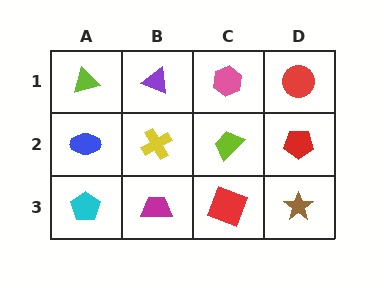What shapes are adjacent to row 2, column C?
A pink hexagon (row 1, column C), a red square (row 3, column C), a yellow cross (row 2, column B), a red pentagon (row 2, column D).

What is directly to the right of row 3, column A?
A magenta trapezoid.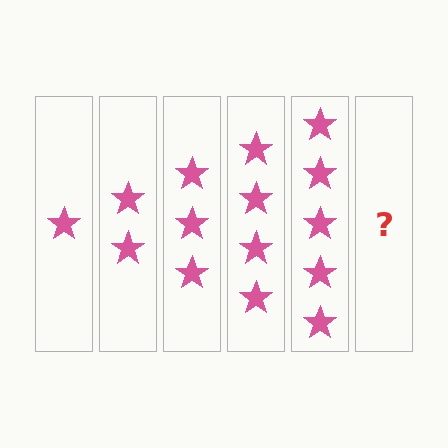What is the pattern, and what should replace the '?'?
The pattern is that each step adds one more star. The '?' should be 6 stars.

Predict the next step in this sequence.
The next step is 6 stars.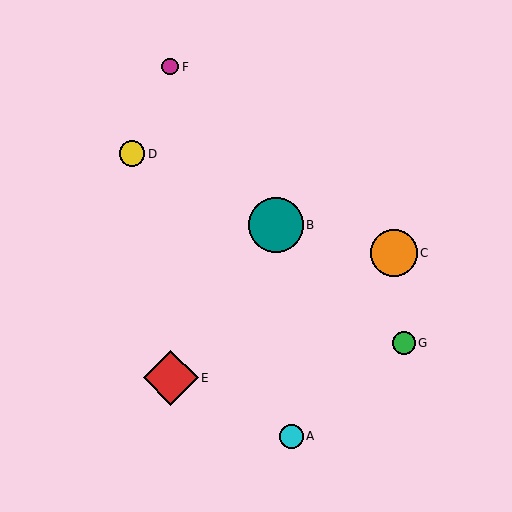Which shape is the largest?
The teal circle (labeled B) is the largest.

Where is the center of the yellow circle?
The center of the yellow circle is at (132, 154).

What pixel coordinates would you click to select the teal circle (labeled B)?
Click at (276, 225) to select the teal circle B.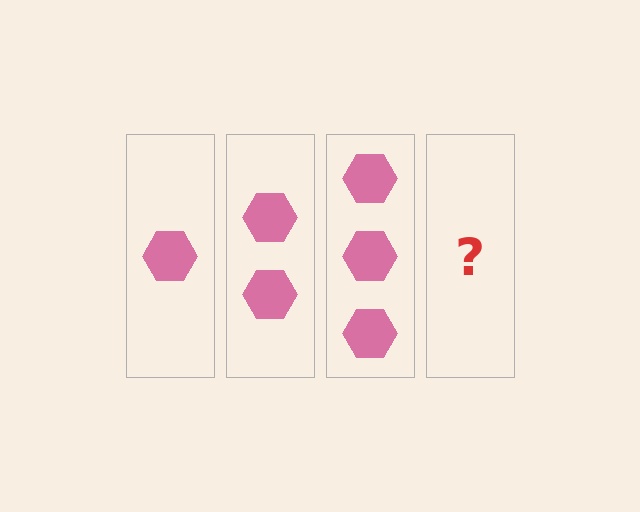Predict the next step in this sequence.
The next step is 4 hexagons.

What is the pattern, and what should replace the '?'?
The pattern is that each step adds one more hexagon. The '?' should be 4 hexagons.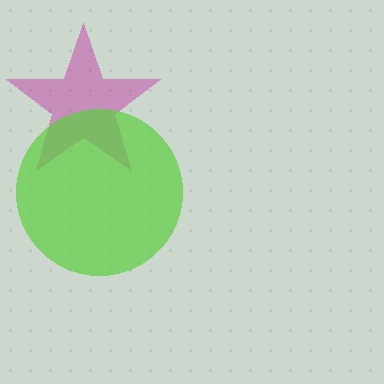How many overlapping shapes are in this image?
There are 2 overlapping shapes in the image.